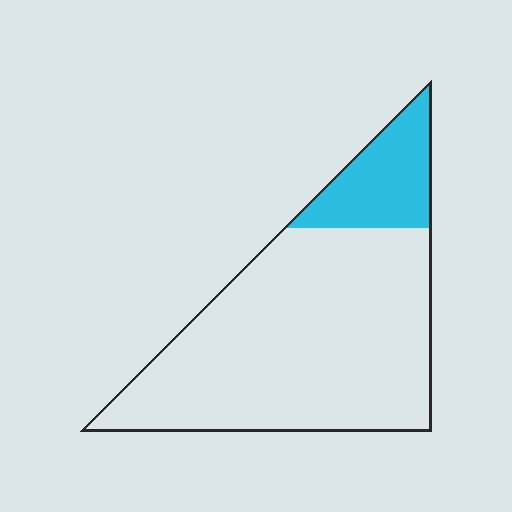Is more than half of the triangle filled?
No.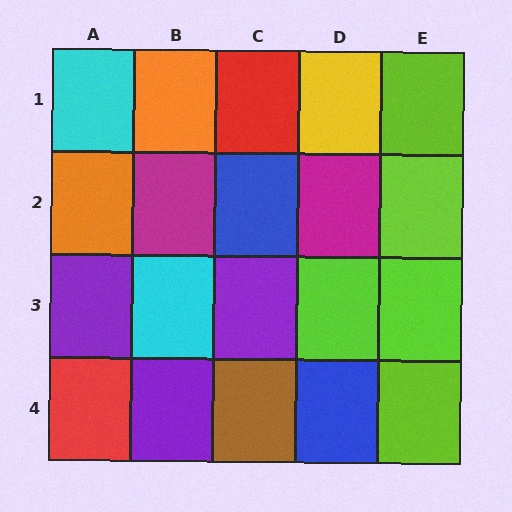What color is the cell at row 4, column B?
Purple.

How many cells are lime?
5 cells are lime.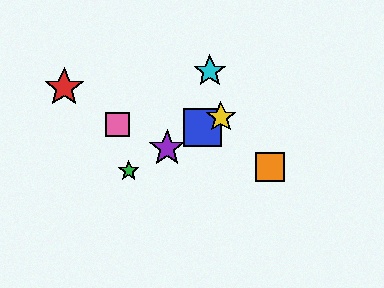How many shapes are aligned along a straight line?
4 shapes (the blue square, the green star, the yellow star, the purple star) are aligned along a straight line.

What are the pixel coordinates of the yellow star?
The yellow star is at (221, 117).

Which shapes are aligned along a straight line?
The blue square, the green star, the yellow star, the purple star are aligned along a straight line.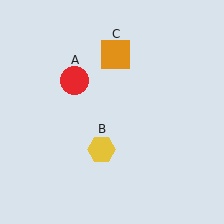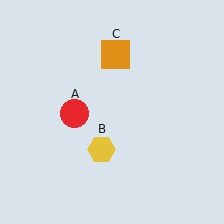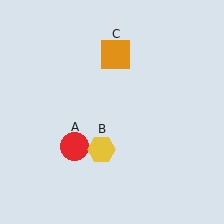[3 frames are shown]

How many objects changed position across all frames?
1 object changed position: red circle (object A).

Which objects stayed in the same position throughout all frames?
Yellow hexagon (object B) and orange square (object C) remained stationary.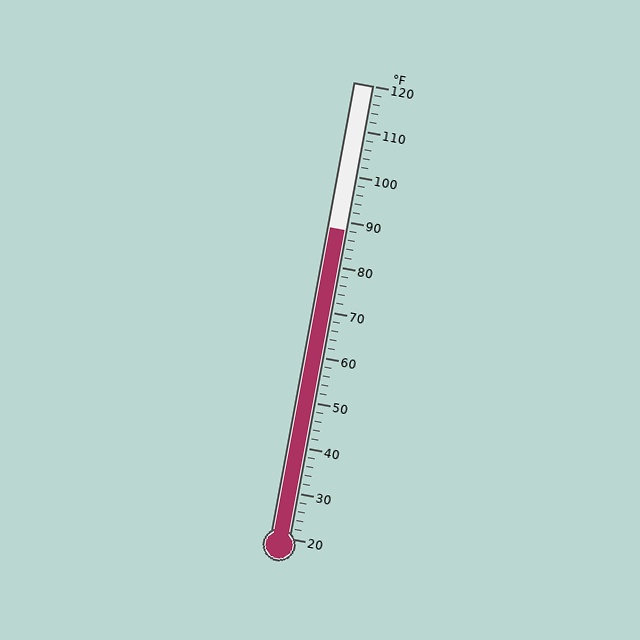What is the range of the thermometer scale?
The thermometer scale ranges from 20°F to 120°F.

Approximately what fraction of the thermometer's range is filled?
The thermometer is filled to approximately 70% of its range.